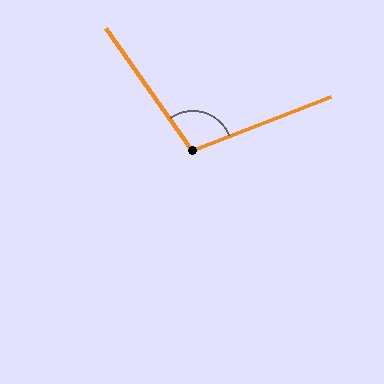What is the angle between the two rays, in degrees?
Approximately 104 degrees.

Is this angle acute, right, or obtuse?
It is obtuse.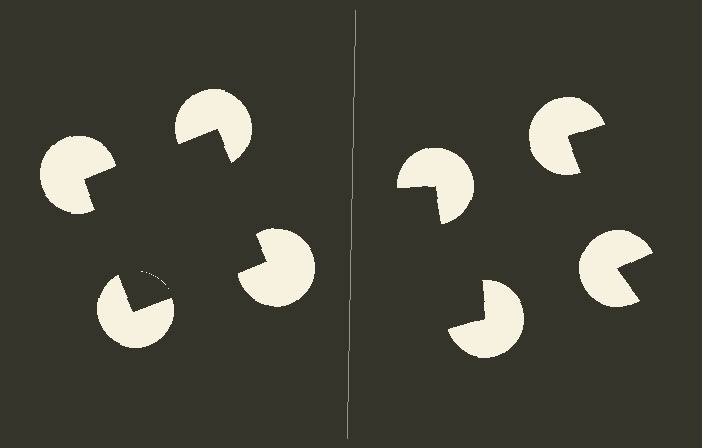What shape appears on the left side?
An illusory square.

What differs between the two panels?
The pac-man discs are positioned identically on both sides; only the wedge orientations differ. On the left they align to a square; on the right they are misaligned.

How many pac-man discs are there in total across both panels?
8 — 4 on each side.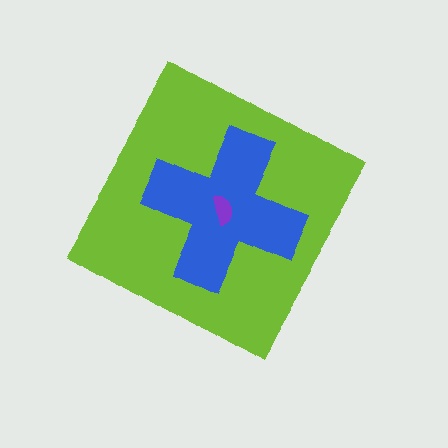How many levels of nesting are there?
3.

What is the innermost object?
The purple semicircle.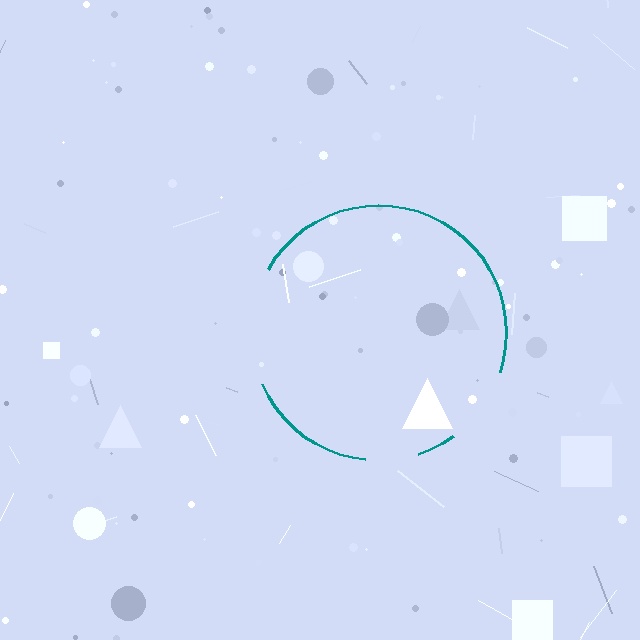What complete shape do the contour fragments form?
The contour fragments form a circle.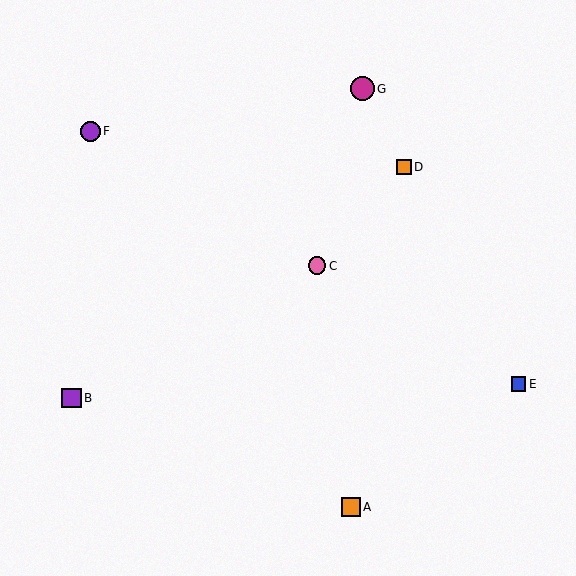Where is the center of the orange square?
The center of the orange square is at (351, 507).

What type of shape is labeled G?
Shape G is a magenta circle.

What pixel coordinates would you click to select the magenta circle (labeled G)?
Click at (362, 89) to select the magenta circle G.